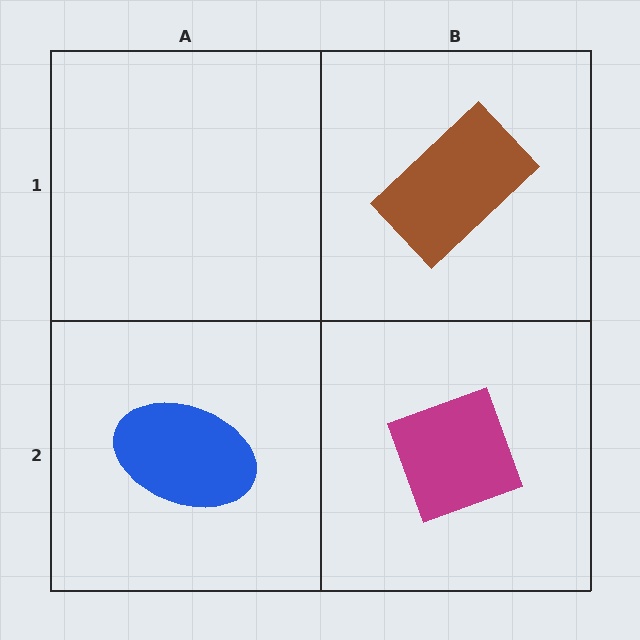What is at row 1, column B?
A brown rectangle.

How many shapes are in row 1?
1 shape.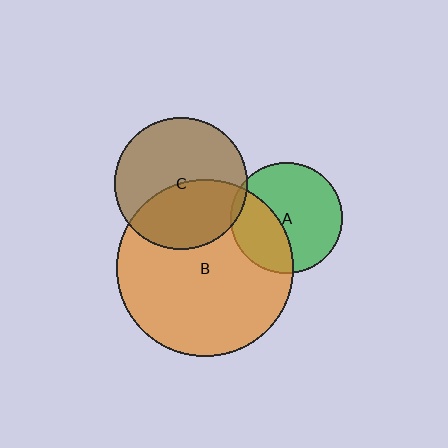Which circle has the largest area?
Circle B (orange).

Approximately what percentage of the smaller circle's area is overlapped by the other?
Approximately 35%.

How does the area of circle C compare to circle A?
Approximately 1.4 times.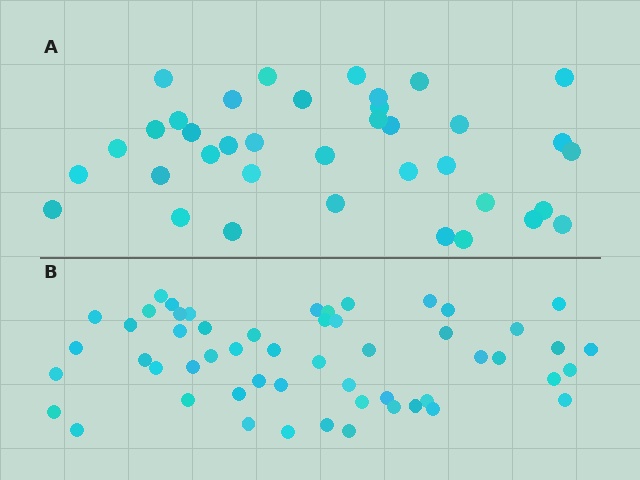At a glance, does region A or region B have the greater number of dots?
Region B (the bottom region) has more dots.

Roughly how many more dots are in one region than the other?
Region B has approximately 15 more dots than region A.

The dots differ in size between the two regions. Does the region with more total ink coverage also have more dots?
No. Region A has more total ink coverage because its dots are larger, but region B actually contains more individual dots. Total area can be misleading — the number of items is what matters here.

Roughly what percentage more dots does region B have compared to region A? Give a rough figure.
About 45% more.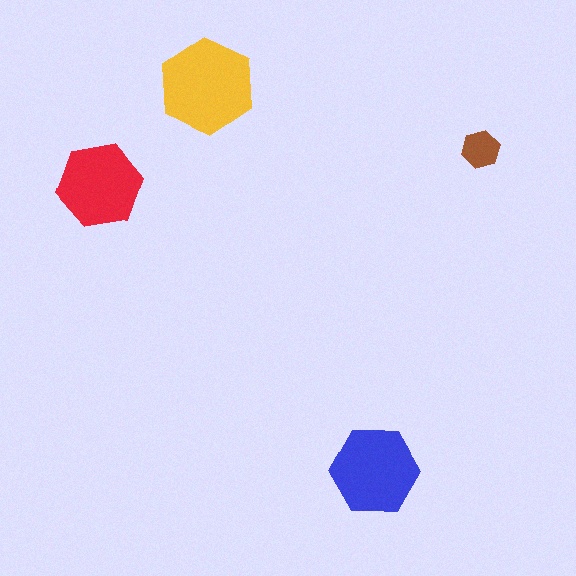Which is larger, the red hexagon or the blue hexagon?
The blue one.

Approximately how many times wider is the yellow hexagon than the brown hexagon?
About 2.5 times wider.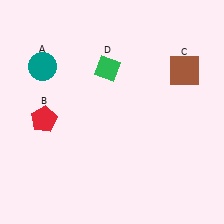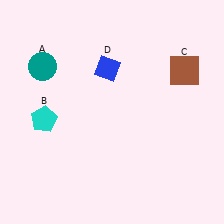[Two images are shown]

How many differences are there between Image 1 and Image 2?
There are 2 differences between the two images.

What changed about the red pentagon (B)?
In Image 1, B is red. In Image 2, it changed to cyan.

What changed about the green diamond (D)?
In Image 1, D is green. In Image 2, it changed to blue.